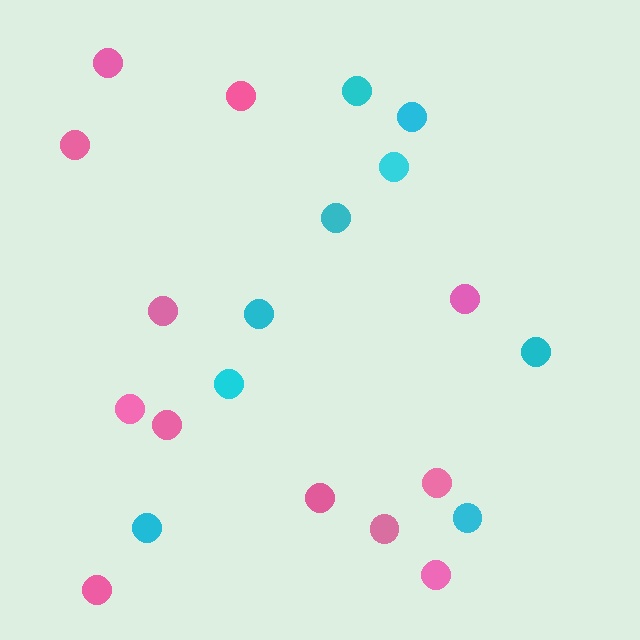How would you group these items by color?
There are 2 groups: one group of cyan circles (9) and one group of pink circles (12).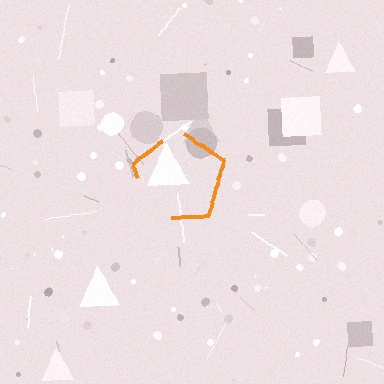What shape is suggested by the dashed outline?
The dashed outline suggests a pentagon.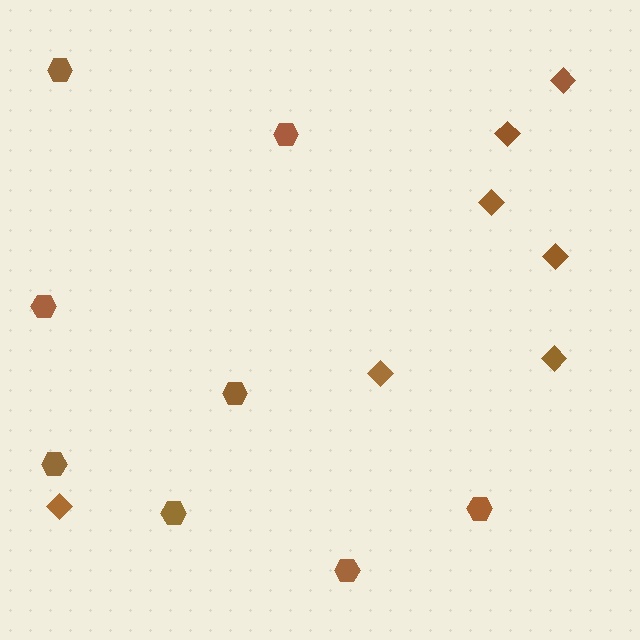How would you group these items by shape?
There are 2 groups: one group of hexagons (8) and one group of diamonds (7).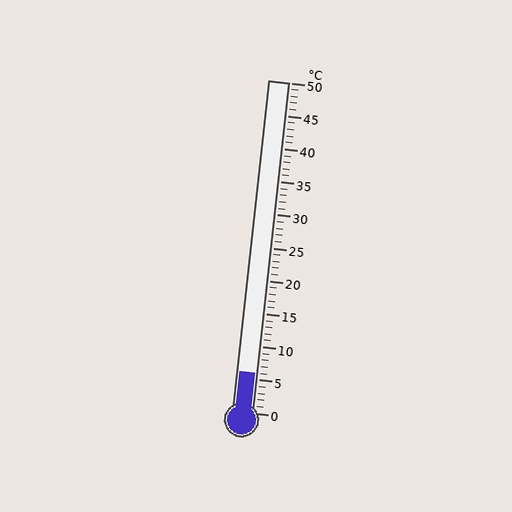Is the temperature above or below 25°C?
The temperature is below 25°C.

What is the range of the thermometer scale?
The thermometer scale ranges from 0°C to 50°C.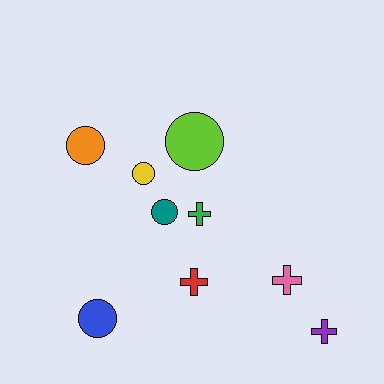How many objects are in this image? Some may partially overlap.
There are 9 objects.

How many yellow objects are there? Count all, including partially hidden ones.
There is 1 yellow object.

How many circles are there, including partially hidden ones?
There are 5 circles.